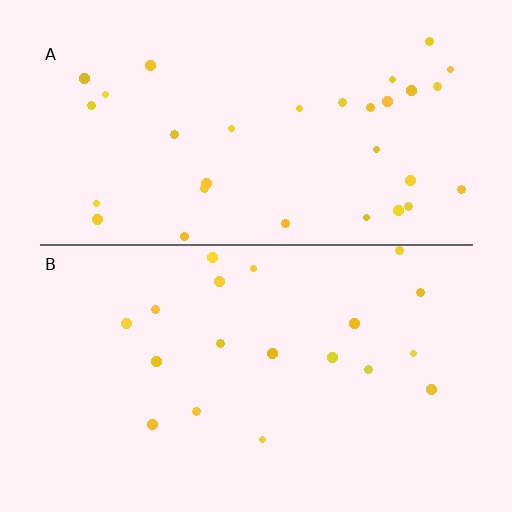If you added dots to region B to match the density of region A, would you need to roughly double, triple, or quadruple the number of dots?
Approximately double.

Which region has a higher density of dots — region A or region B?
A (the top).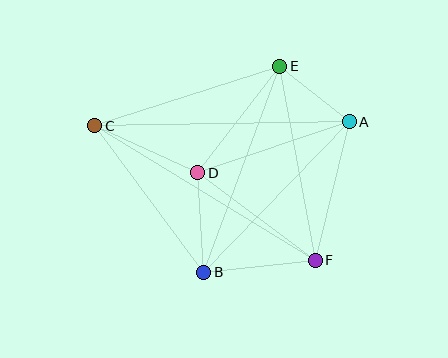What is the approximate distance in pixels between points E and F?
The distance between E and F is approximately 197 pixels.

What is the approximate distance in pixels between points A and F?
The distance between A and F is approximately 143 pixels.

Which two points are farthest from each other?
Points C and F are farthest from each other.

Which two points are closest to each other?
Points A and E are closest to each other.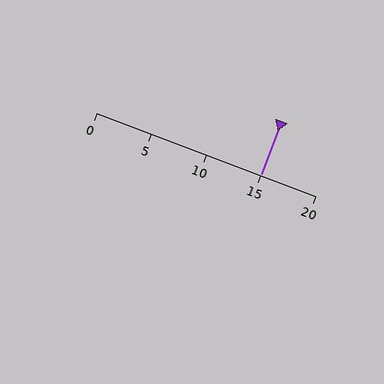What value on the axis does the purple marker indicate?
The marker indicates approximately 15.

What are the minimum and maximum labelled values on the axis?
The axis runs from 0 to 20.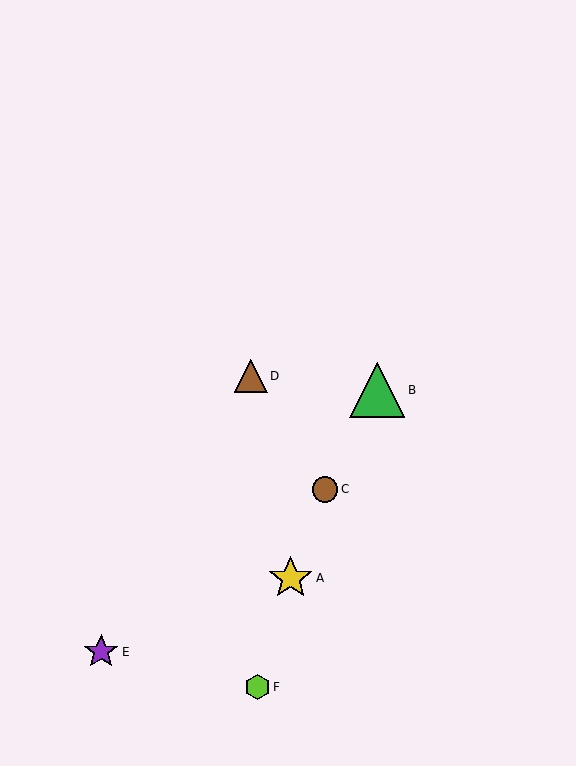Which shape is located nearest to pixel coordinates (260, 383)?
The brown triangle (labeled D) at (251, 376) is nearest to that location.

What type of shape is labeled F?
Shape F is a lime hexagon.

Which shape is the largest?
The green triangle (labeled B) is the largest.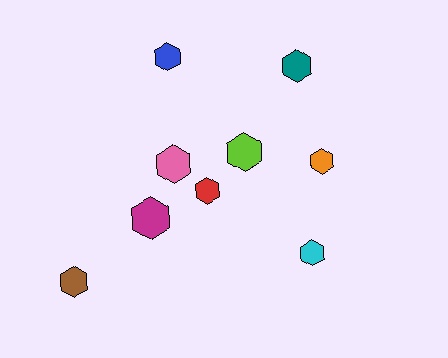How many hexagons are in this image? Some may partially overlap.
There are 9 hexagons.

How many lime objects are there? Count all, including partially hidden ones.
There is 1 lime object.